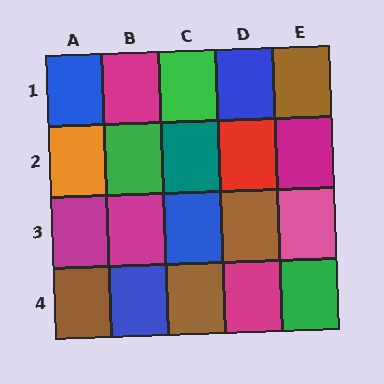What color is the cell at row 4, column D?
Magenta.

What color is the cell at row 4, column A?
Brown.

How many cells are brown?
4 cells are brown.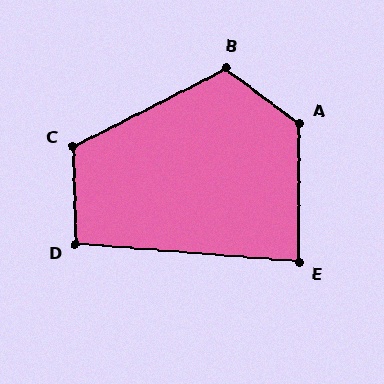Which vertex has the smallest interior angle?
E, at approximately 86 degrees.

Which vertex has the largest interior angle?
A, at approximately 126 degrees.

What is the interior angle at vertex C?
Approximately 115 degrees (obtuse).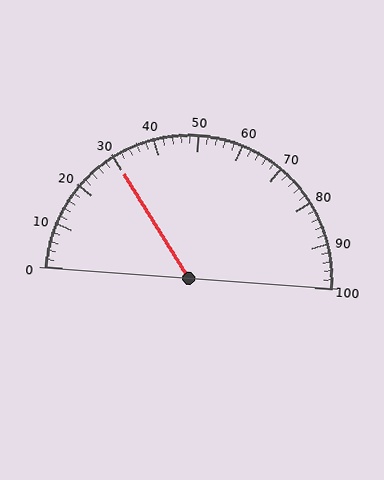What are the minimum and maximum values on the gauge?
The gauge ranges from 0 to 100.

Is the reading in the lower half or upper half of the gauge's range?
The reading is in the lower half of the range (0 to 100).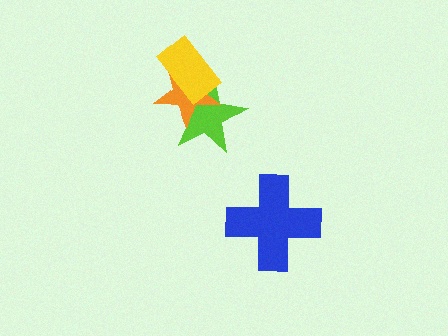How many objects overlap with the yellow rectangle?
2 objects overlap with the yellow rectangle.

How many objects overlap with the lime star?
2 objects overlap with the lime star.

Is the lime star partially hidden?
Yes, it is partially covered by another shape.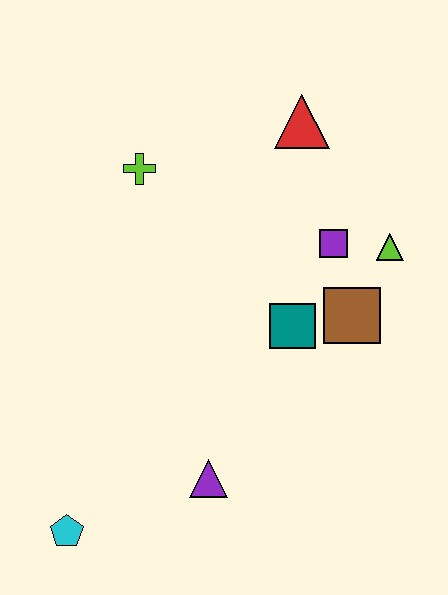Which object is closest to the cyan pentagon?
The purple triangle is closest to the cyan pentagon.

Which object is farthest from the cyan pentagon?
The red triangle is farthest from the cyan pentagon.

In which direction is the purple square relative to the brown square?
The purple square is above the brown square.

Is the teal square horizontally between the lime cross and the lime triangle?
Yes